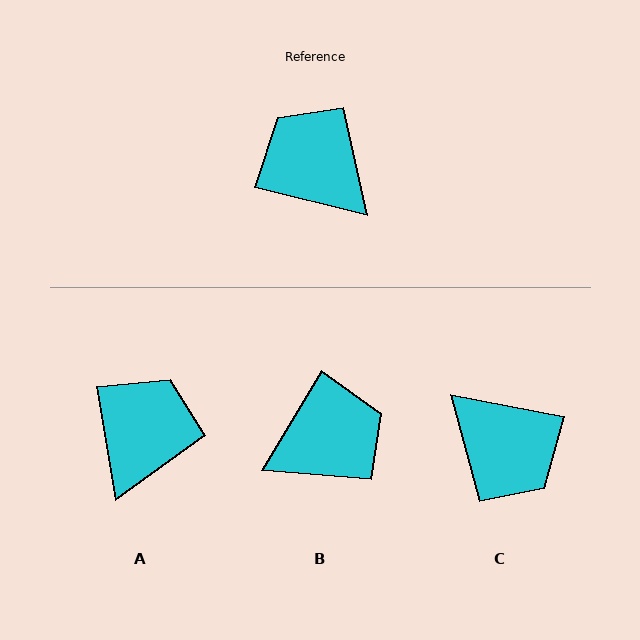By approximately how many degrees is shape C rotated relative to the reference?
Approximately 177 degrees clockwise.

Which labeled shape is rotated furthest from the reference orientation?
C, about 177 degrees away.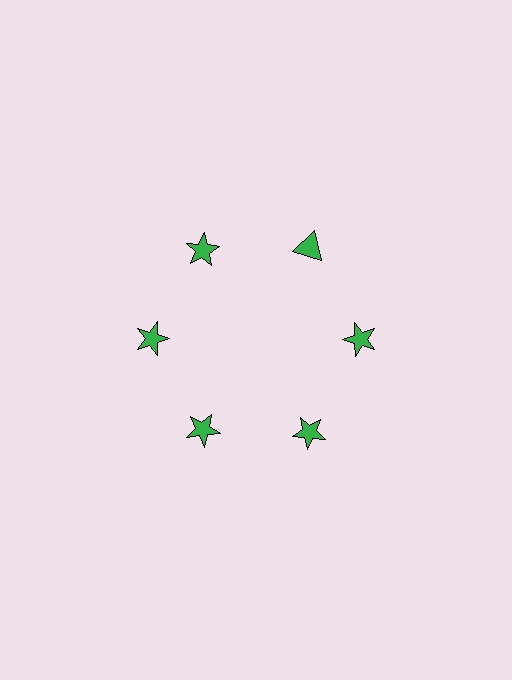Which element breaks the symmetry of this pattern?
The green triangle at roughly the 1 o'clock position breaks the symmetry. All other shapes are green stars.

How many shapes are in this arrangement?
There are 6 shapes arranged in a ring pattern.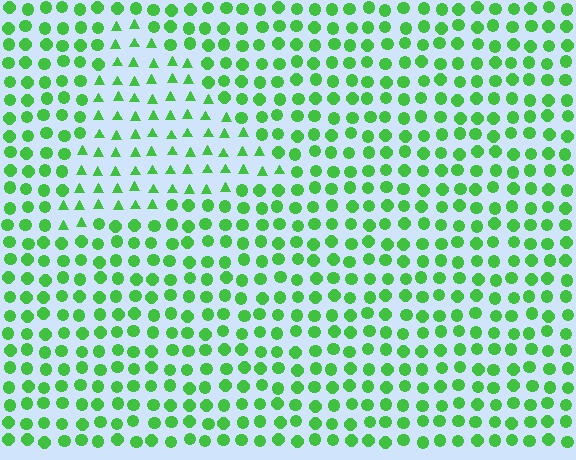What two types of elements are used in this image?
The image uses triangles inside the triangle region and circles outside it.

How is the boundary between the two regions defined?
The boundary is defined by a change in element shape: triangles inside vs. circles outside. All elements share the same color and spacing.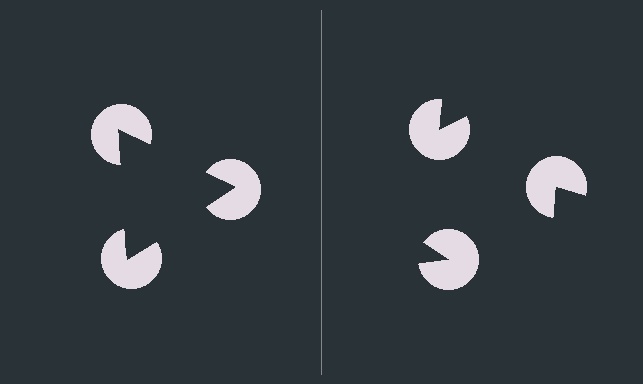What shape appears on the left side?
An illusory triangle.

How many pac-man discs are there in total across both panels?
6 — 3 on each side.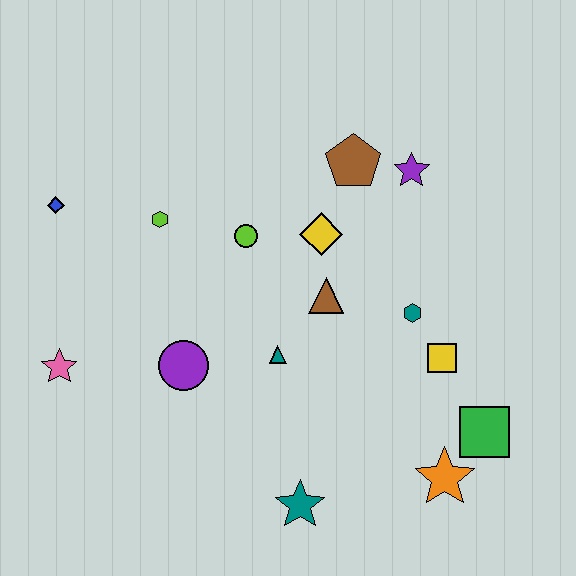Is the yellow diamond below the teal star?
No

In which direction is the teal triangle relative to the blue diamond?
The teal triangle is to the right of the blue diamond.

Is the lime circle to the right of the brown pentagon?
No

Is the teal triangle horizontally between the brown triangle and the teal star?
No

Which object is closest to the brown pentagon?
The purple star is closest to the brown pentagon.